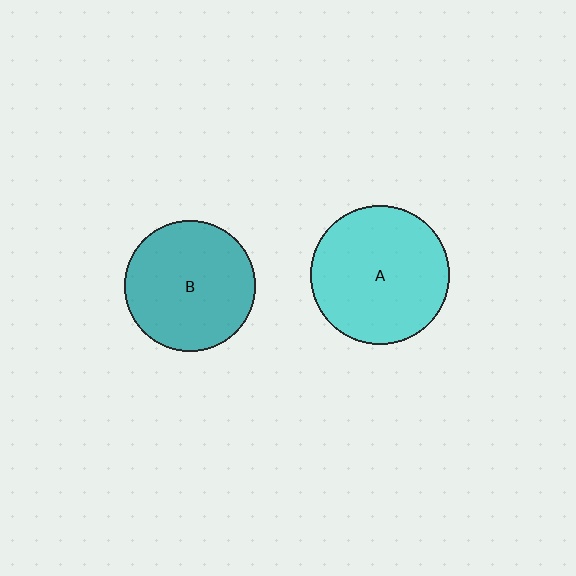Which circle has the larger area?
Circle A (cyan).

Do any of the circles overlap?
No, none of the circles overlap.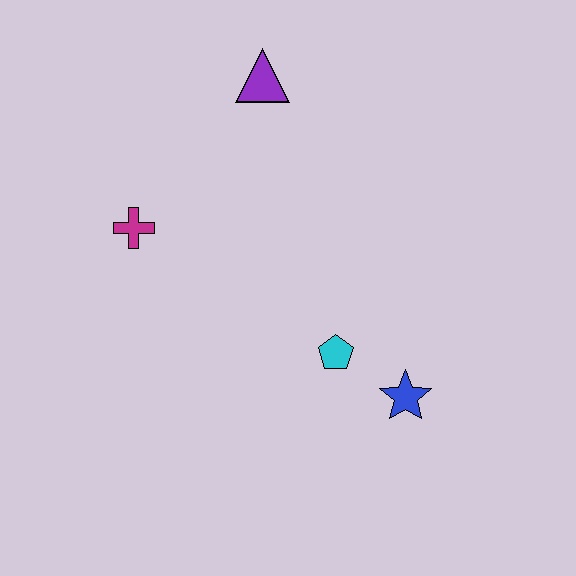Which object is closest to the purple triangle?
The magenta cross is closest to the purple triangle.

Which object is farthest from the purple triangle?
The blue star is farthest from the purple triangle.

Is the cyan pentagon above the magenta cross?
No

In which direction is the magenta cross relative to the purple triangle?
The magenta cross is below the purple triangle.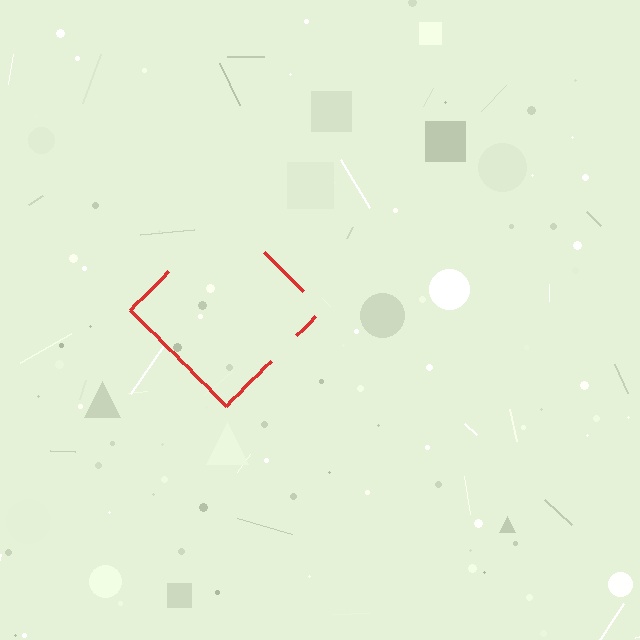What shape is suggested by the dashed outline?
The dashed outline suggests a diamond.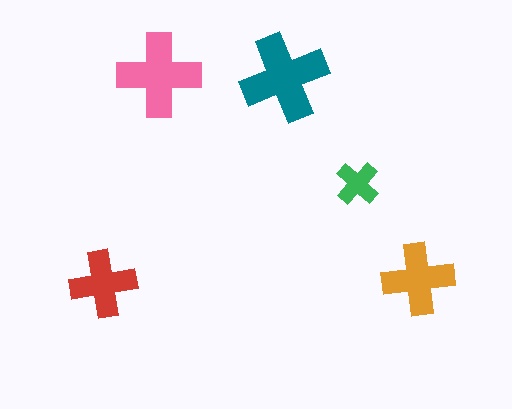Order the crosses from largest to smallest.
the teal one, the pink one, the orange one, the red one, the green one.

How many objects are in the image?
There are 5 objects in the image.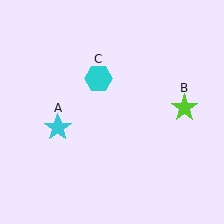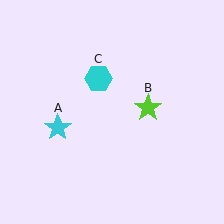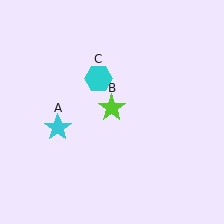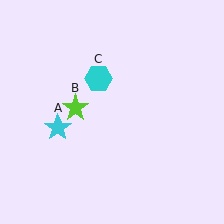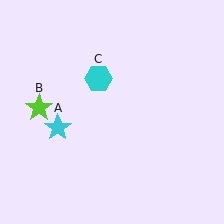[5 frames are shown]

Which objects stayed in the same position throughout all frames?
Cyan star (object A) and cyan hexagon (object C) remained stationary.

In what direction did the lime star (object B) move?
The lime star (object B) moved left.